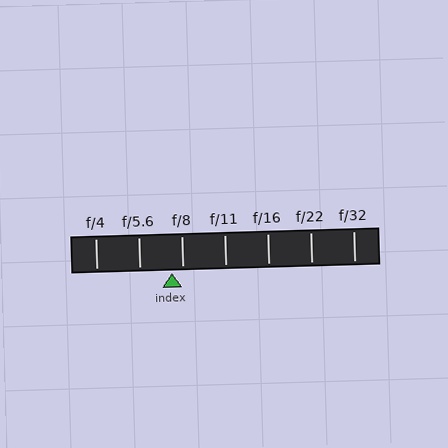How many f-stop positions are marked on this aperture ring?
There are 7 f-stop positions marked.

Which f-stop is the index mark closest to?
The index mark is closest to f/8.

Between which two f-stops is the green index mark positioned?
The index mark is between f/5.6 and f/8.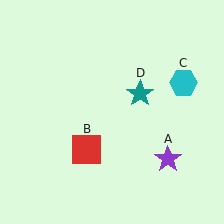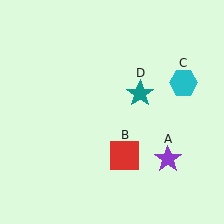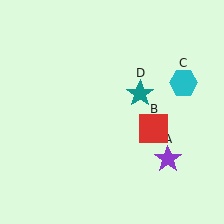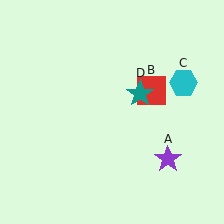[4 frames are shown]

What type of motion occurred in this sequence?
The red square (object B) rotated counterclockwise around the center of the scene.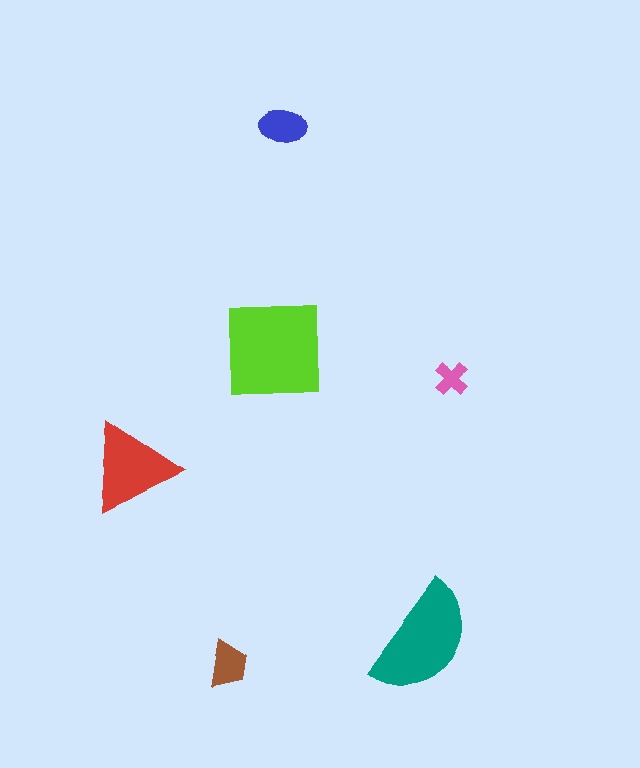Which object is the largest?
The lime square.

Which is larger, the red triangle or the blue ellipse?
The red triangle.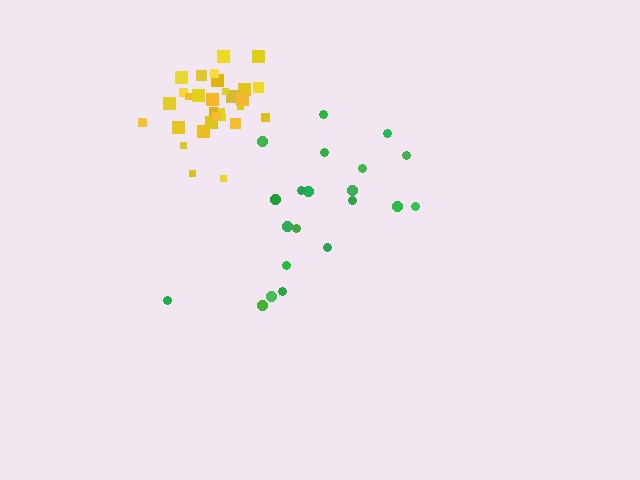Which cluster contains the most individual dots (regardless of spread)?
Yellow (30).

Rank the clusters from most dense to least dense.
yellow, green.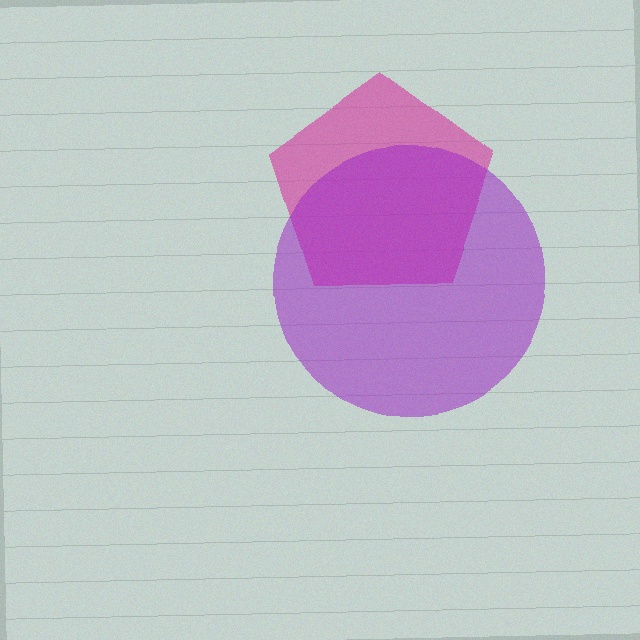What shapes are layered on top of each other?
The layered shapes are: a magenta pentagon, a purple circle.